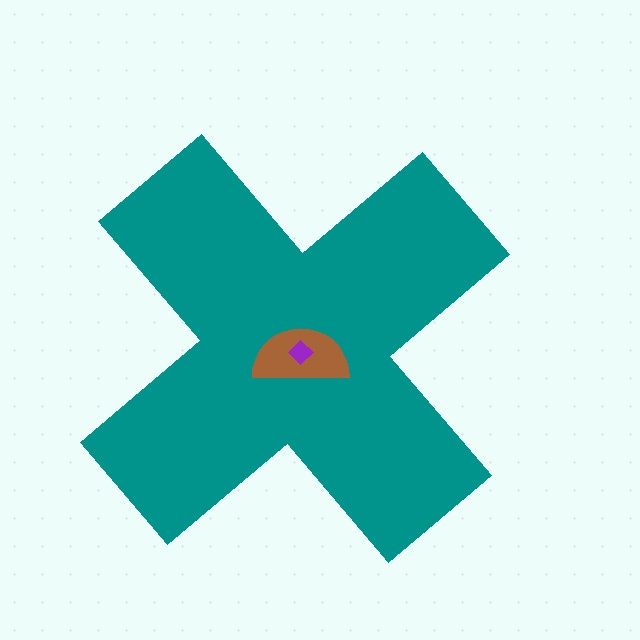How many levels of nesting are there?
3.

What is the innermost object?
The purple diamond.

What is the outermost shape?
The teal cross.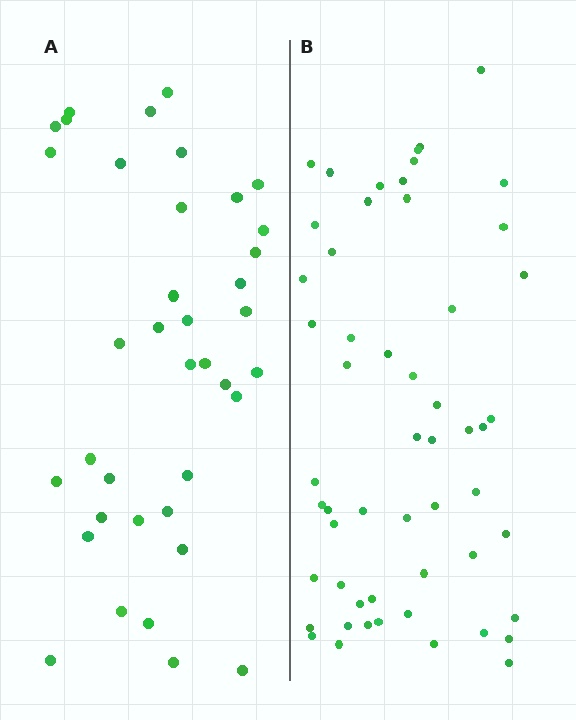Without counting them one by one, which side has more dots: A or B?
Region B (the right region) has more dots.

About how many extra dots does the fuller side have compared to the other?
Region B has approximately 15 more dots than region A.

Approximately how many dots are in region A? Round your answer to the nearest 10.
About 40 dots. (The exact count is 38, which rounds to 40.)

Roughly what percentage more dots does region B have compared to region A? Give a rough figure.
About 45% more.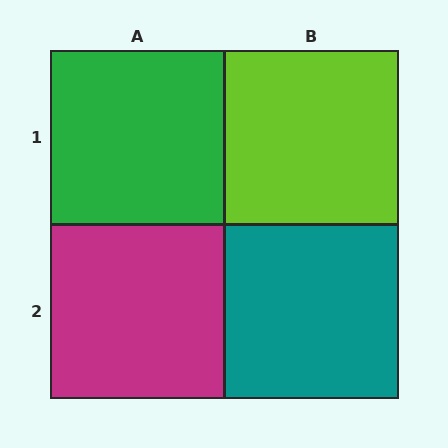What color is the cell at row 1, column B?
Lime.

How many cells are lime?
1 cell is lime.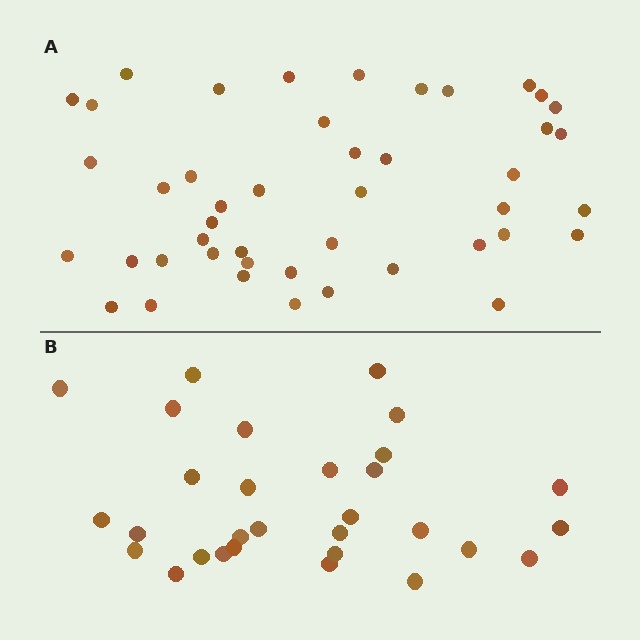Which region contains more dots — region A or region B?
Region A (the top region) has more dots.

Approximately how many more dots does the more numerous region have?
Region A has approximately 15 more dots than region B.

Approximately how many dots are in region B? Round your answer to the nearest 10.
About 30 dots.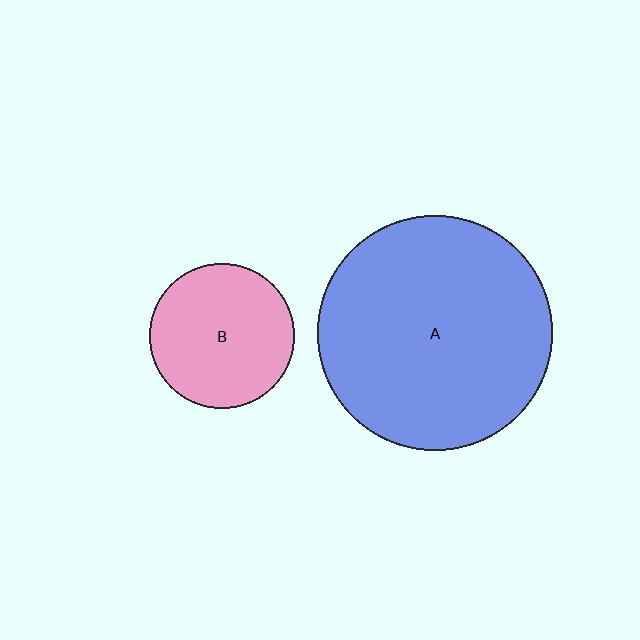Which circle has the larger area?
Circle A (blue).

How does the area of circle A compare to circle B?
Approximately 2.6 times.